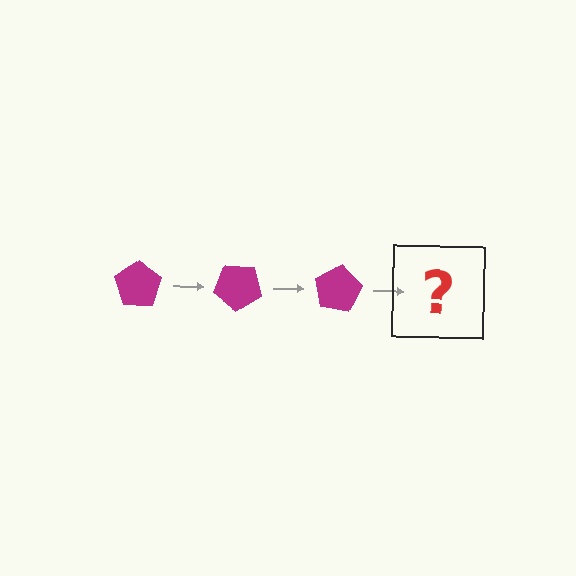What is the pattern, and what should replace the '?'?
The pattern is that the pentagon rotates 40 degrees each step. The '?' should be a magenta pentagon rotated 120 degrees.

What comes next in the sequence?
The next element should be a magenta pentagon rotated 120 degrees.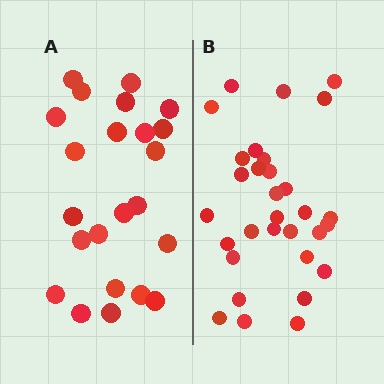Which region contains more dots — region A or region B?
Region B (the right region) has more dots.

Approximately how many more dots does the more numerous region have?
Region B has roughly 8 or so more dots than region A.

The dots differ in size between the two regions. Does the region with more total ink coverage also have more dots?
No. Region A has more total ink coverage because its dots are larger, but region B actually contains more individual dots. Total area can be misleading — the number of items is what matters here.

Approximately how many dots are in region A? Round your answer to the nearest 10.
About 20 dots. (The exact count is 23, which rounds to 20.)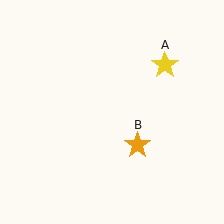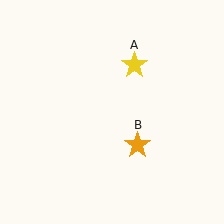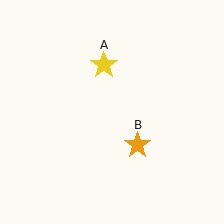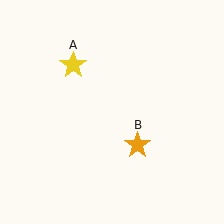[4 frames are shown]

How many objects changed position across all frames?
1 object changed position: yellow star (object A).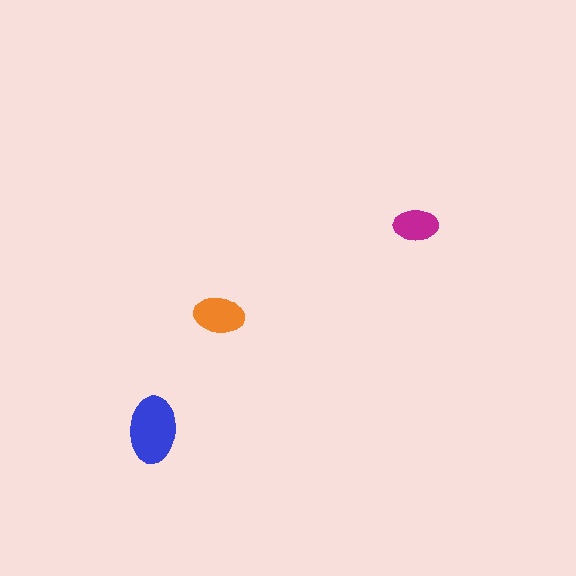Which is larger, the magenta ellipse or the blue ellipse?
The blue one.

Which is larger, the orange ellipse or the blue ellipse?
The blue one.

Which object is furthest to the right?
The magenta ellipse is rightmost.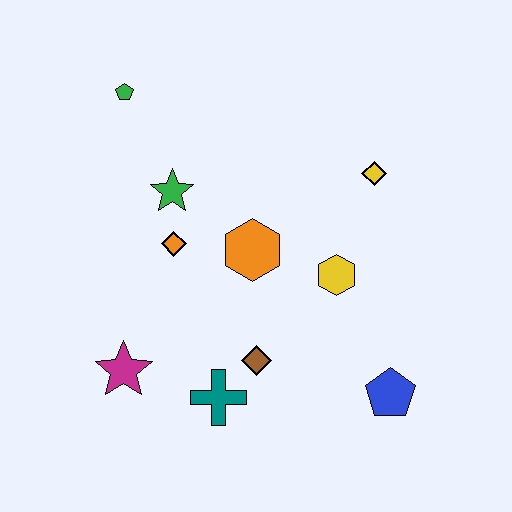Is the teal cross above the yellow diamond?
No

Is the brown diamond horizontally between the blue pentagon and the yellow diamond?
No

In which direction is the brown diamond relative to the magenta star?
The brown diamond is to the right of the magenta star.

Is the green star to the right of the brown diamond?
No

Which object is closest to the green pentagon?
The green star is closest to the green pentagon.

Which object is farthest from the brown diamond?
The green pentagon is farthest from the brown diamond.